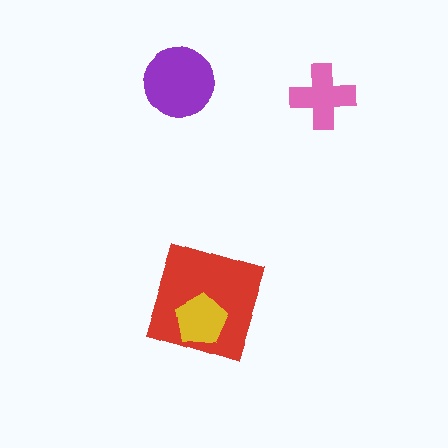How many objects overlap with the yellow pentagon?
1 object overlaps with the yellow pentagon.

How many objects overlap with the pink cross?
0 objects overlap with the pink cross.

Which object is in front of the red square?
The yellow pentagon is in front of the red square.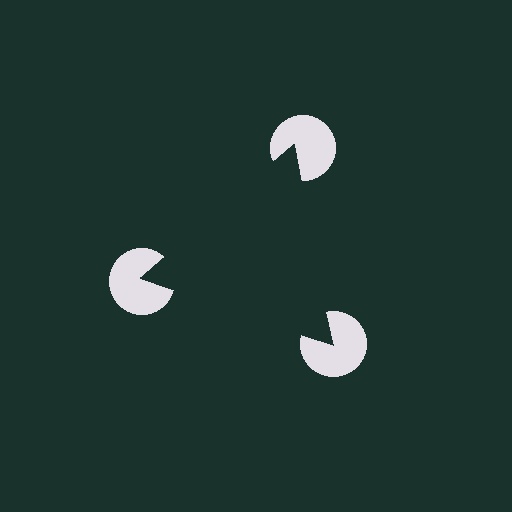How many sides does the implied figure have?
3 sides.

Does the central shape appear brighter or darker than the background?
It typically appears slightly darker than the background, even though no actual brightness change is drawn.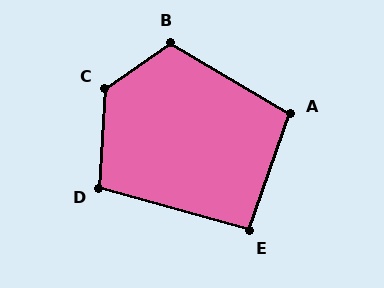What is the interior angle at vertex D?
Approximately 102 degrees (obtuse).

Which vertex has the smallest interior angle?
E, at approximately 94 degrees.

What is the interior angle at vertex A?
Approximately 101 degrees (obtuse).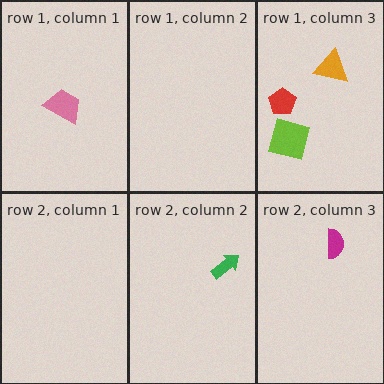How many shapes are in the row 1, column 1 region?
1.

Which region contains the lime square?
The row 1, column 3 region.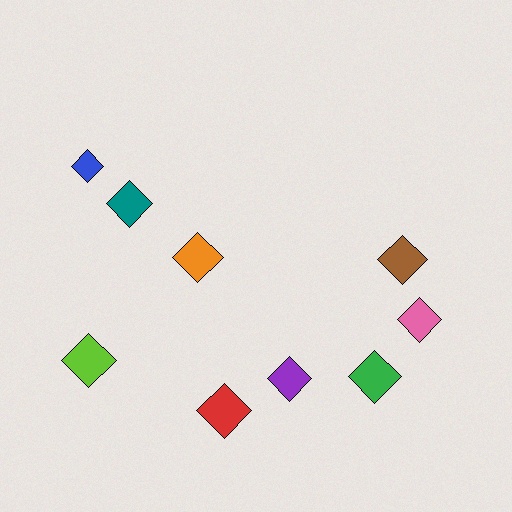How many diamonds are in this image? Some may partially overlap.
There are 9 diamonds.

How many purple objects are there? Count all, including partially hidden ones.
There is 1 purple object.